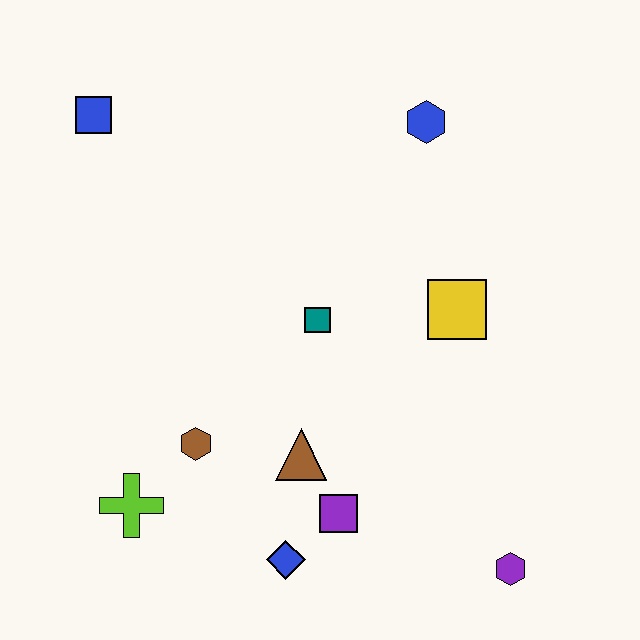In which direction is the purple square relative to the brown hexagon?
The purple square is to the right of the brown hexagon.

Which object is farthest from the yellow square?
The blue square is farthest from the yellow square.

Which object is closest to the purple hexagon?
The purple square is closest to the purple hexagon.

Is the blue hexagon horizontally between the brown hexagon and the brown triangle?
No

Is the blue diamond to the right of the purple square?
No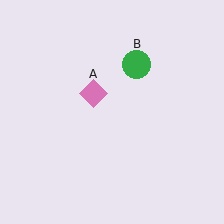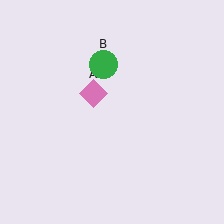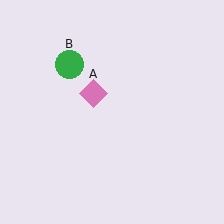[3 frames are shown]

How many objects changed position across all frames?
1 object changed position: green circle (object B).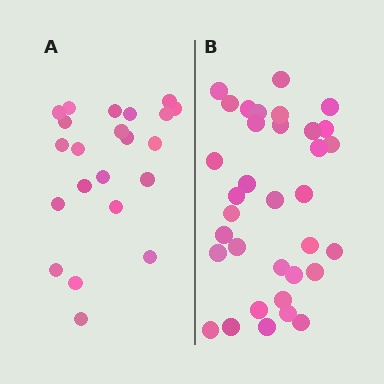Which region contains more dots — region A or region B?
Region B (the right region) has more dots.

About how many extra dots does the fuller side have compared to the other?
Region B has roughly 12 or so more dots than region A.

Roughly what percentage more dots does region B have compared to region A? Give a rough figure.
About 55% more.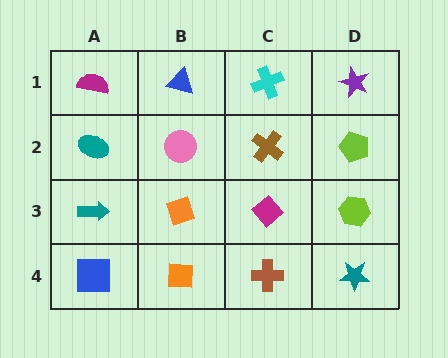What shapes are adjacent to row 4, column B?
An orange diamond (row 3, column B), a blue square (row 4, column A), a brown cross (row 4, column C).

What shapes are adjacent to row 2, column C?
A cyan cross (row 1, column C), a magenta diamond (row 3, column C), a pink circle (row 2, column B), a lime pentagon (row 2, column D).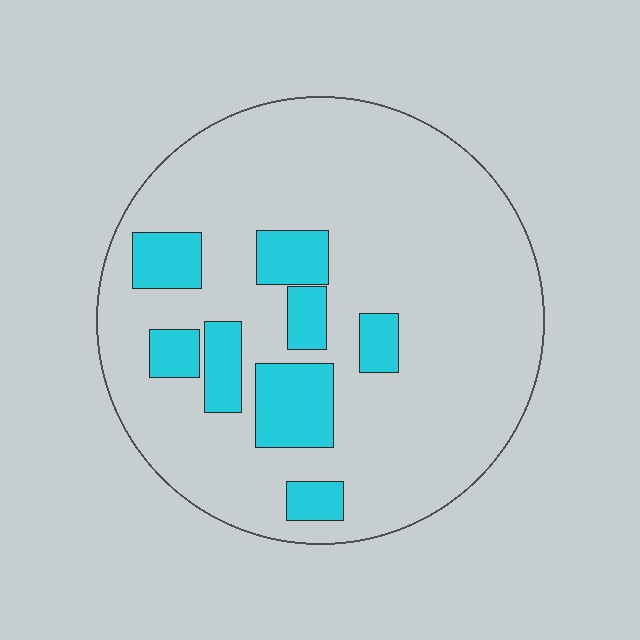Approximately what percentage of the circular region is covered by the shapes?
Approximately 20%.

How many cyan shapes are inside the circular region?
8.